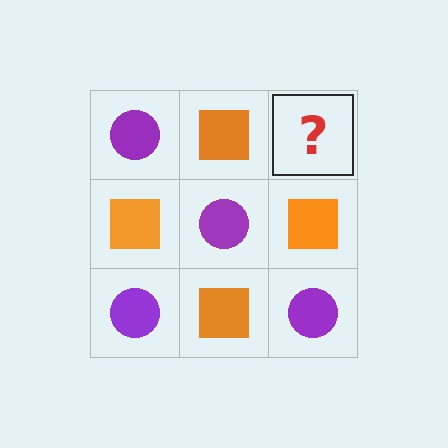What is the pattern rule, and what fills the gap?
The rule is that it alternates purple circle and orange square in a checkerboard pattern. The gap should be filled with a purple circle.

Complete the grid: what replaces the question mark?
The question mark should be replaced with a purple circle.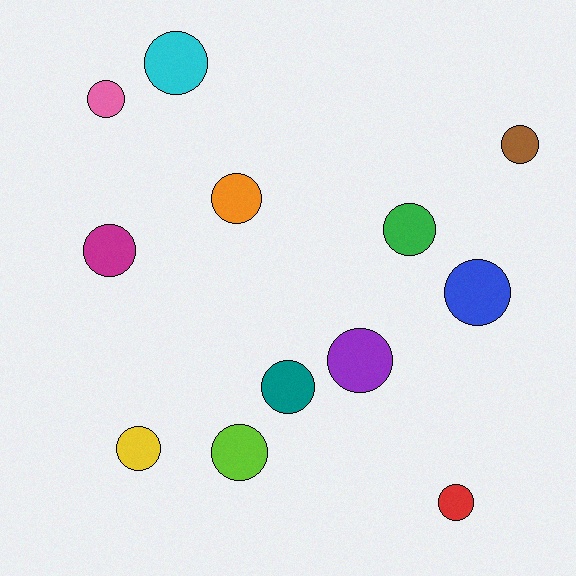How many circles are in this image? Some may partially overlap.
There are 12 circles.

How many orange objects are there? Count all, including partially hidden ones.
There is 1 orange object.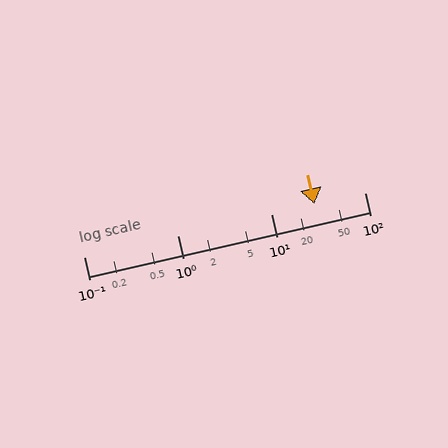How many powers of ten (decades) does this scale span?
The scale spans 3 decades, from 0.1 to 100.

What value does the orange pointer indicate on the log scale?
The pointer indicates approximately 29.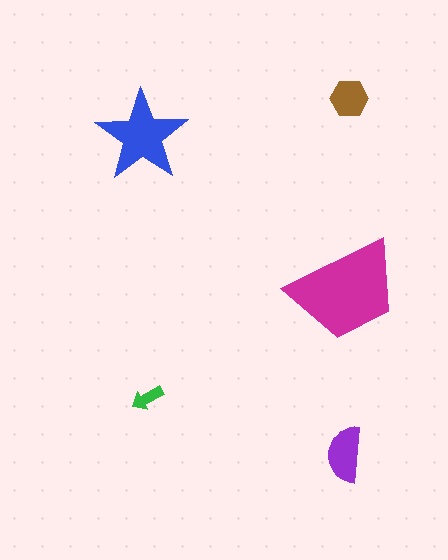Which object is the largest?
The magenta trapezoid.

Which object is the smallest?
The green arrow.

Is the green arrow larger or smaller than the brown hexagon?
Smaller.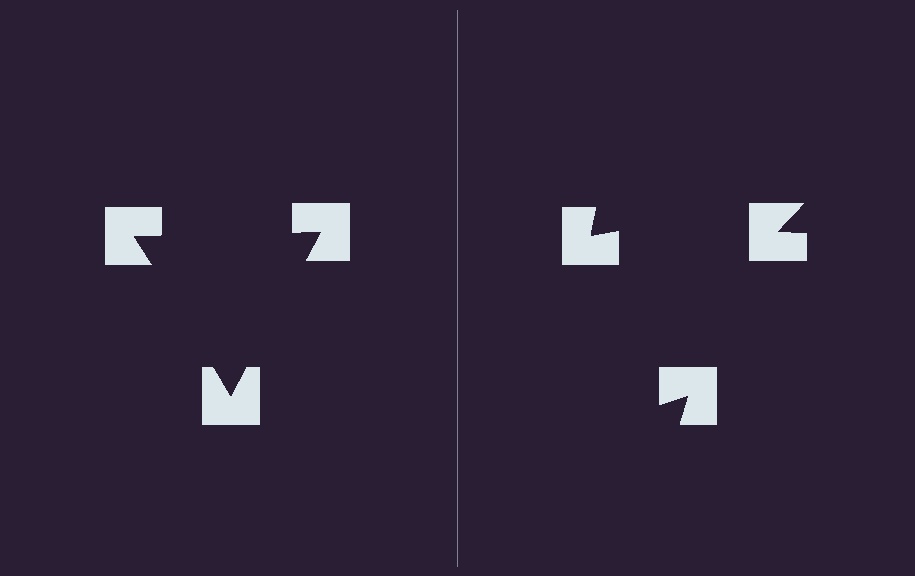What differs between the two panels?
The notched squares are positioned identically on both sides; only the wedge orientations differ. On the left they align to a triangle; on the right they are misaligned.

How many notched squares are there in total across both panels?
6 — 3 on each side.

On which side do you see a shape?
An illusory triangle appears on the left side. On the right side the wedge cuts are rotated, so no coherent shape forms.